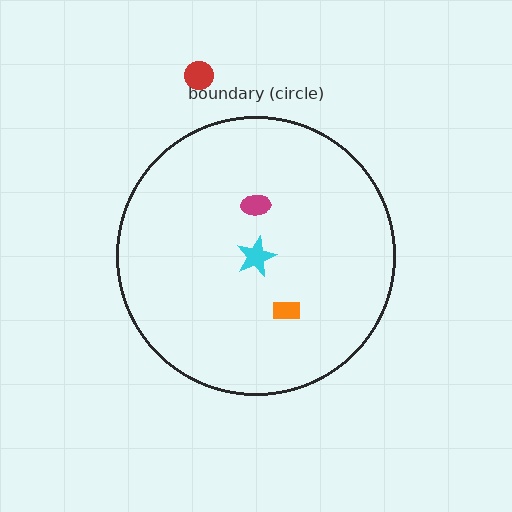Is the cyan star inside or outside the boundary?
Inside.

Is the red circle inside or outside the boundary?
Outside.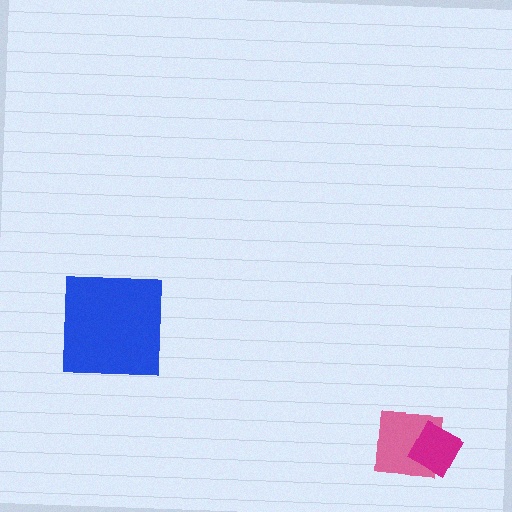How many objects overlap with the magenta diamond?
1 object overlaps with the magenta diamond.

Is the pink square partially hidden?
Yes, it is partially covered by another shape.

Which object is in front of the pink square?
The magenta diamond is in front of the pink square.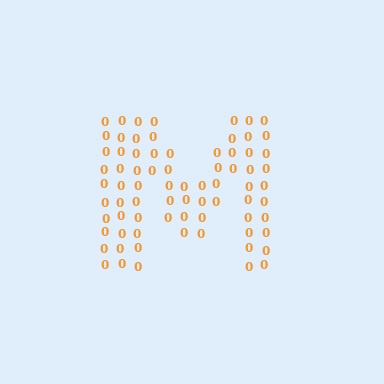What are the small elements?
The small elements are digit 0's.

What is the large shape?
The large shape is the letter M.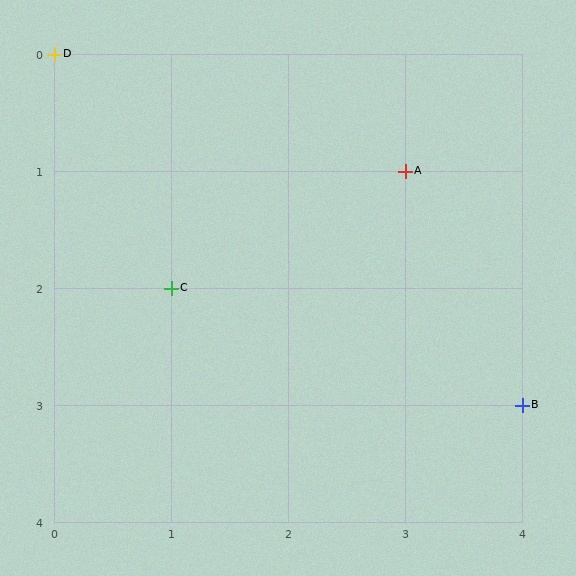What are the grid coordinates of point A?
Point A is at grid coordinates (3, 1).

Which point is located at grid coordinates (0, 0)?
Point D is at (0, 0).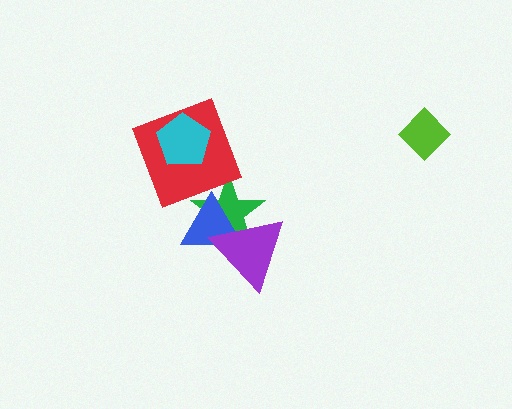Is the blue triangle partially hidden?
Yes, it is partially covered by another shape.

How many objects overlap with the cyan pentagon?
1 object overlaps with the cyan pentagon.